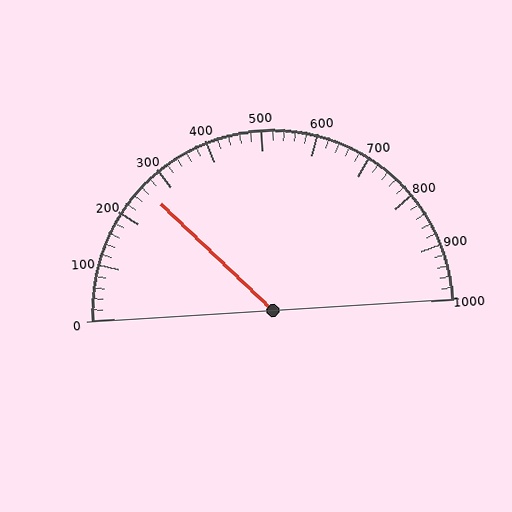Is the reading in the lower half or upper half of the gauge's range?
The reading is in the lower half of the range (0 to 1000).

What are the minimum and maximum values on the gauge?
The gauge ranges from 0 to 1000.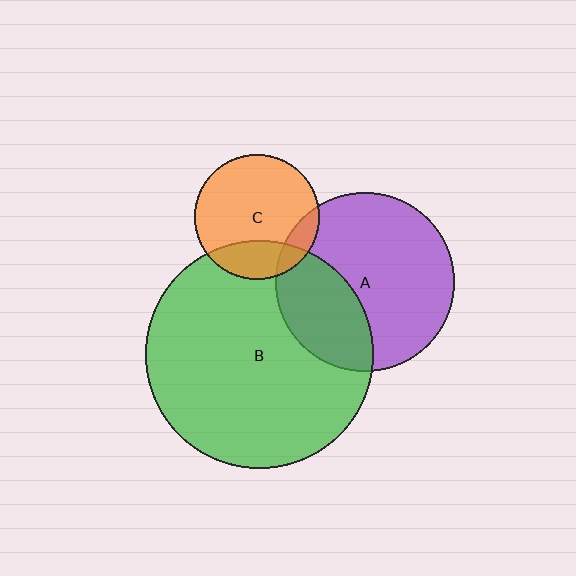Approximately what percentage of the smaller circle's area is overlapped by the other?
Approximately 10%.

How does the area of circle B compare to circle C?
Approximately 3.3 times.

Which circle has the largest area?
Circle B (green).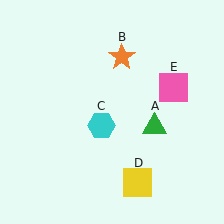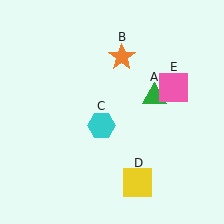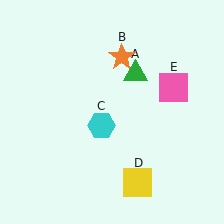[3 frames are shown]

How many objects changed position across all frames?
1 object changed position: green triangle (object A).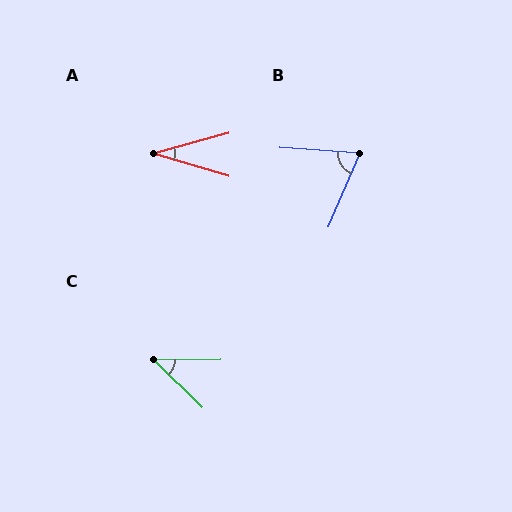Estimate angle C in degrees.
Approximately 45 degrees.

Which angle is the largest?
B, at approximately 71 degrees.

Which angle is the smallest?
A, at approximately 32 degrees.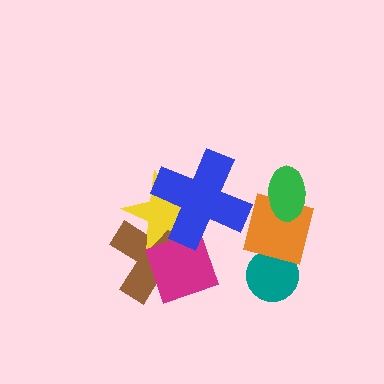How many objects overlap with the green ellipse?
1 object overlaps with the green ellipse.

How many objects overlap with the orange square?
2 objects overlap with the orange square.